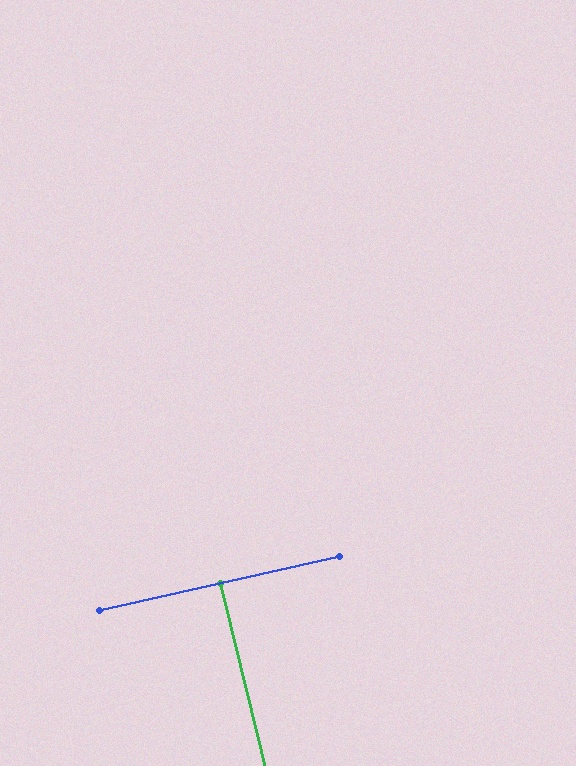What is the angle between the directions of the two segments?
Approximately 89 degrees.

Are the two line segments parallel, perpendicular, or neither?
Perpendicular — they meet at approximately 89°.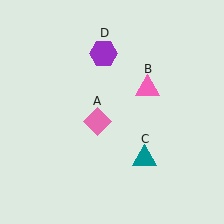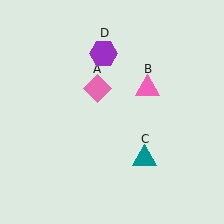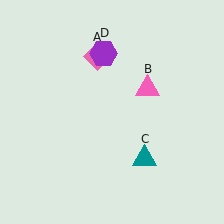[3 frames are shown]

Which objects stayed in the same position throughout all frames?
Pink triangle (object B) and teal triangle (object C) and purple hexagon (object D) remained stationary.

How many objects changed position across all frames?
1 object changed position: pink diamond (object A).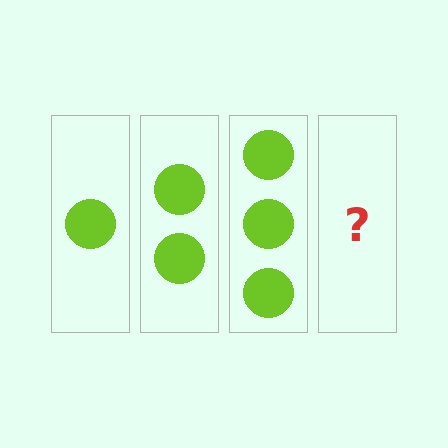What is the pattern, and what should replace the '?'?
The pattern is that each step adds one more circle. The '?' should be 4 circles.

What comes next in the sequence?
The next element should be 4 circles.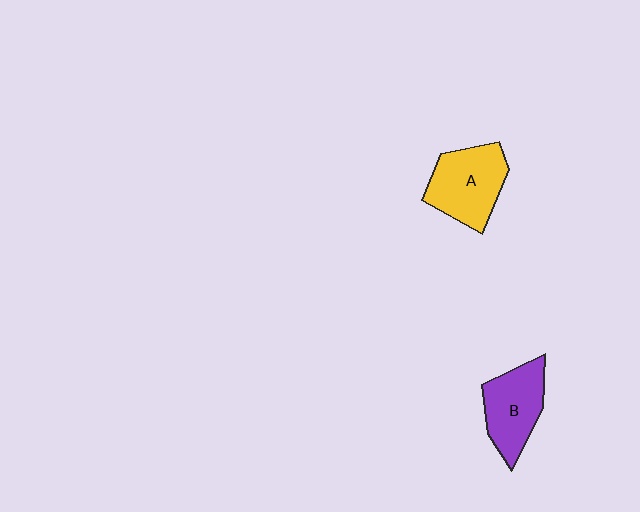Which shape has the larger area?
Shape A (yellow).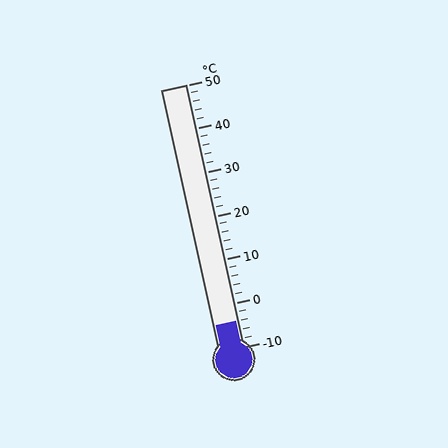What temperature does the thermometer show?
The thermometer shows approximately -4°C.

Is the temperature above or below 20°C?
The temperature is below 20°C.